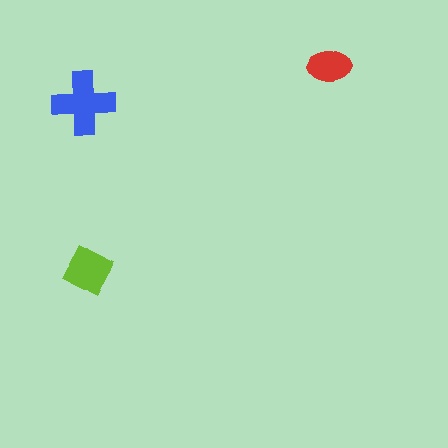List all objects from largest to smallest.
The blue cross, the lime diamond, the red ellipse.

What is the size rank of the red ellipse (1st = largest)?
3rd.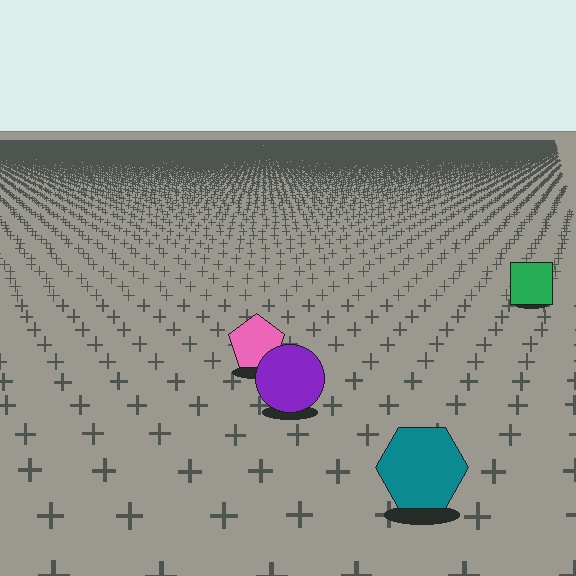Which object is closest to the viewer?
The teal hexagon is closest. The texture marks near it are larger and more spread out.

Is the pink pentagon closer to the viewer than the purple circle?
No. The purple circle is closer — you can tell from the texture gradient: the ground texture is coarser near it.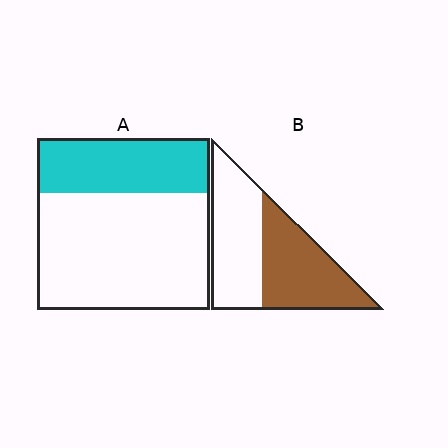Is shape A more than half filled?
No.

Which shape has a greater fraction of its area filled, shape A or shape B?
Shape B.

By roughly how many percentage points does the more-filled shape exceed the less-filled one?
By roughly 20 percentage points (B over A).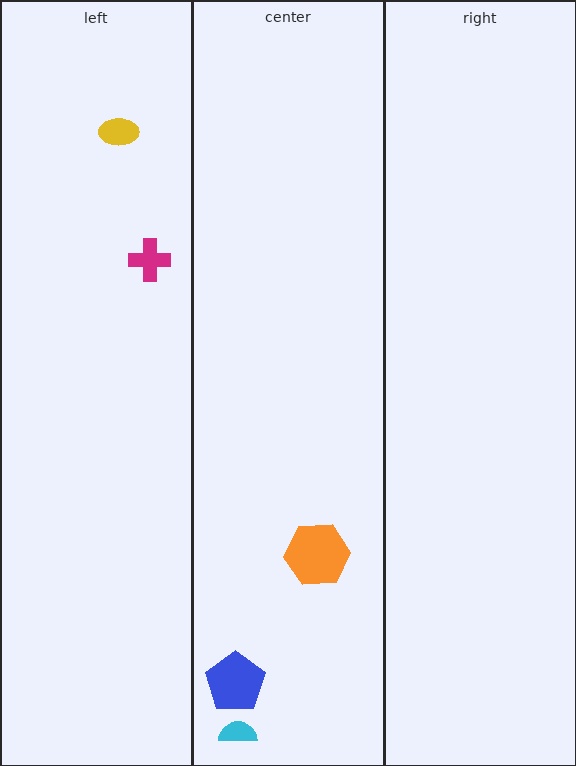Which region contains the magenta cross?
The left region.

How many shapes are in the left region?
2.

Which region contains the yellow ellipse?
The left region.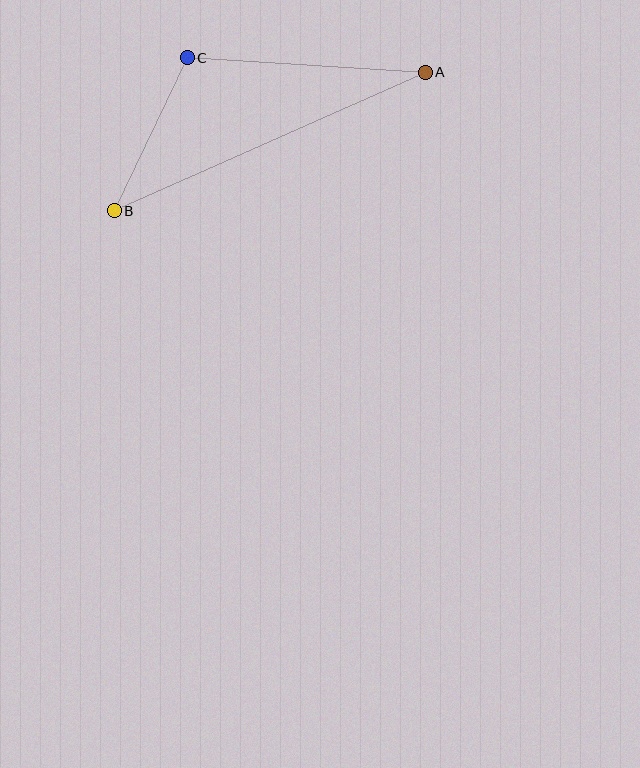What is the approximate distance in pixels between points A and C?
The distance between A and C is approximately 238 pixels.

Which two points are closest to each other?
Points B and C are closest to each other.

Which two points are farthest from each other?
Points A and B are farthest from each other.